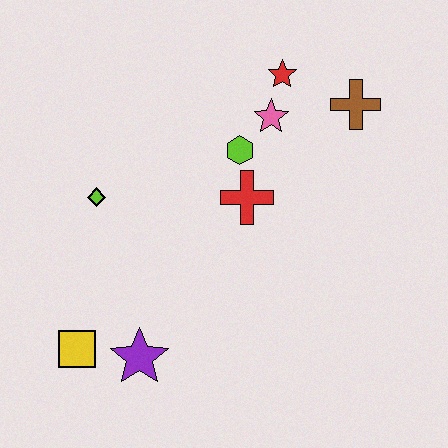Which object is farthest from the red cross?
The yellow square is farthest from the red cross.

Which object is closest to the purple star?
The yellow square is closest to the purple star.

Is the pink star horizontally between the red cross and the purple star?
No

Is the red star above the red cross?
Yes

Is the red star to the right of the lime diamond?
Yes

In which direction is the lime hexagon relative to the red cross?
The lime hexagon is above the red cross.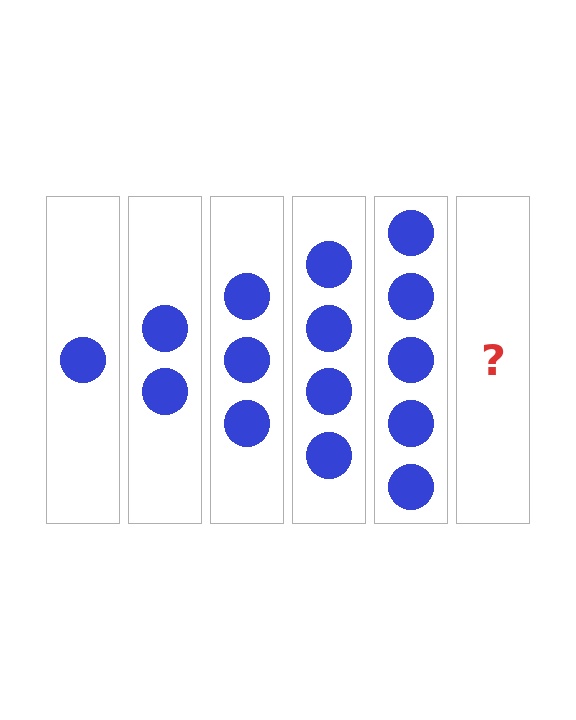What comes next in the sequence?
The next element should be 6 circles.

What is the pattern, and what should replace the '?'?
The pattern is that each step adds one more circle. The '?' should be 6 circles.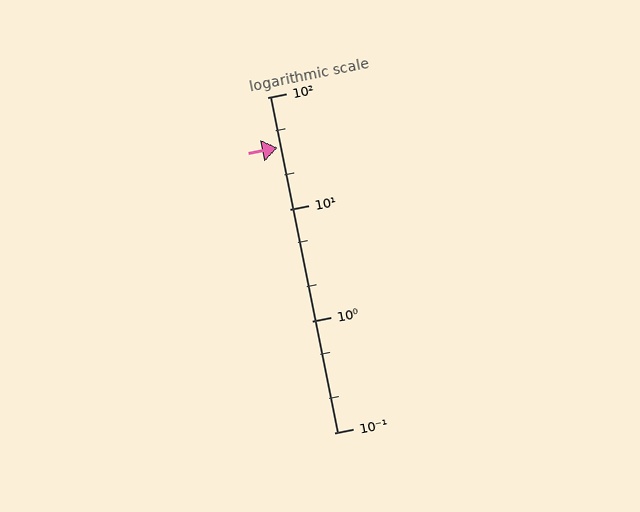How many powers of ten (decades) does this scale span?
The scale spans 3 decades, from 0.1 to 100.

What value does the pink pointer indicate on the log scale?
The pointer indicates approximately 35.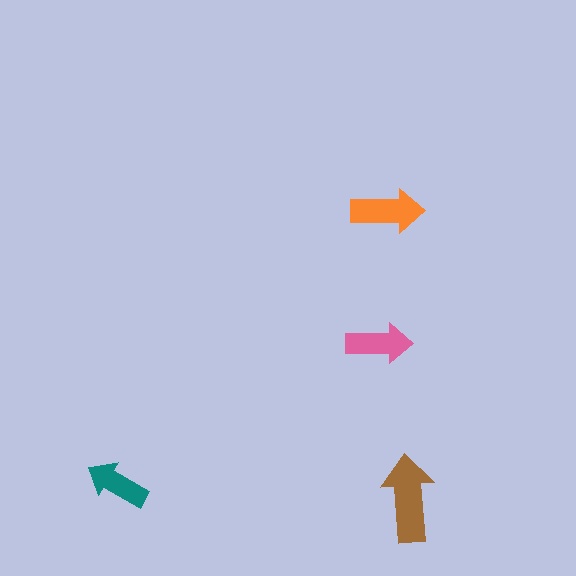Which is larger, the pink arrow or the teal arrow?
The pink one.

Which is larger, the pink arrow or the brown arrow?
The brown one.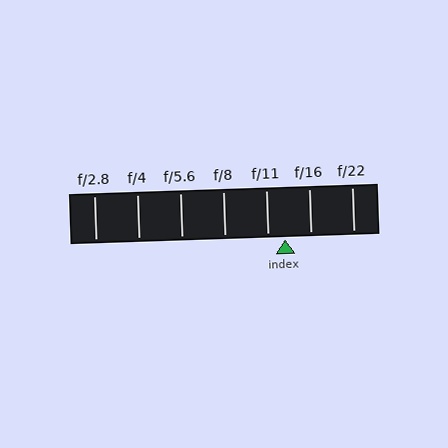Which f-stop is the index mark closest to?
The index mark is closest to f/11.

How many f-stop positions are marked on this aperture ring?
There are 7 f-stop positions marked.